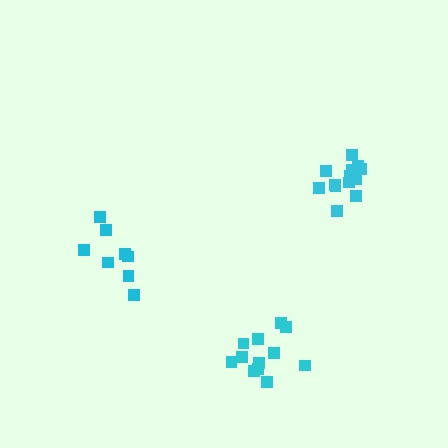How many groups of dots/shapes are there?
There are 3 groups.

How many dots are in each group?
Group 1: 14 dots, Group 2: 8 dots, Group 3: 12 dots (34 total).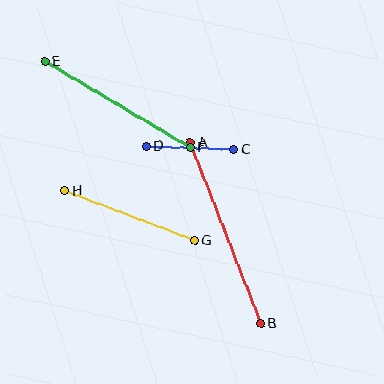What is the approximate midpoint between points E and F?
The midpoint is at approximately (118, 105) pixels.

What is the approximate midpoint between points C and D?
The midpoint is at approximately (190, 148) pixels.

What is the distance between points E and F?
The distance is approximately 169 pixels.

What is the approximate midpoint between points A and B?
The midpoint is at approximately (225, 233) pixels.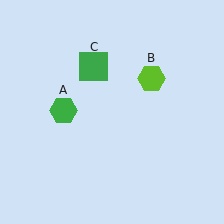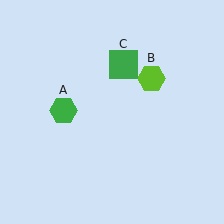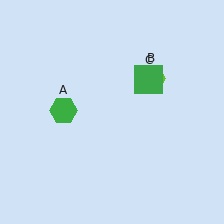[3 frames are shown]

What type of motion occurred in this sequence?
The green square (object C) rotated clockwise around the center of the scene.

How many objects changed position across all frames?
1 object changed position: green square (object C).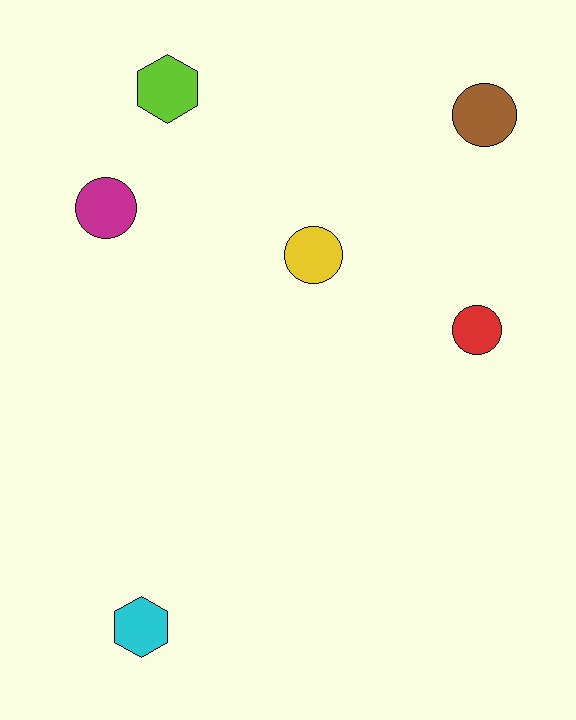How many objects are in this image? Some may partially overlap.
There are 6 objects.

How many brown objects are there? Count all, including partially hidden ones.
There is 1 brown object.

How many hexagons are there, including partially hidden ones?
There are 2 hexagons.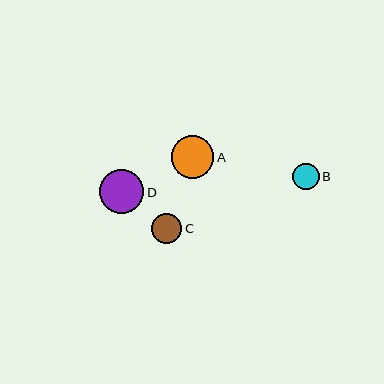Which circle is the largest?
Circle D is the largest with a size of approximately 45 pixels.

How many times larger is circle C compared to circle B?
Circle C is approximately 1.2 times the size of circle B.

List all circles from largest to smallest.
From largest to smallest: D, A, C, B.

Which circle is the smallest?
Circle B is the smallest with a size of approximately 27 pixels.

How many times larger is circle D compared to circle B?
Circle D is approximately 1.7 times the size of circle B.